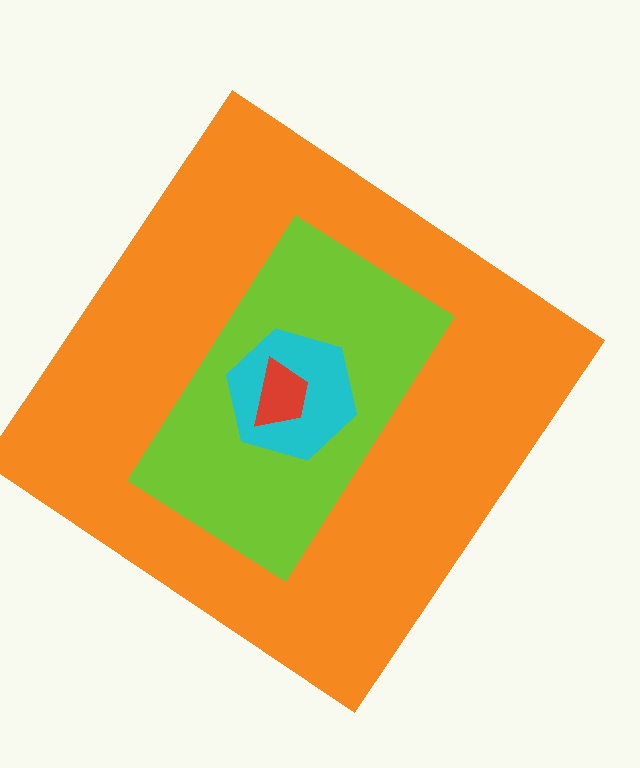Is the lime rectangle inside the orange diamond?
Yes.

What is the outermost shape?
The orange diamond.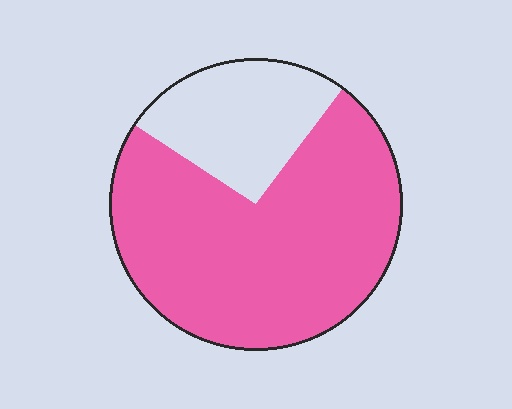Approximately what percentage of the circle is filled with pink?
Approximately 75%.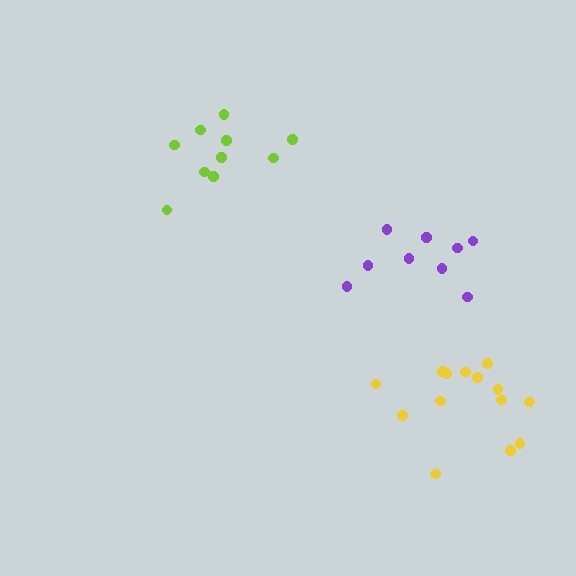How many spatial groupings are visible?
There are 3 spatial groupings.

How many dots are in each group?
Group 1: 14 dots, Group 2: 9 dots, Group 3: 10 dots (33 total).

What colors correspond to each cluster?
The clusters are colored: yellow, purple, lime.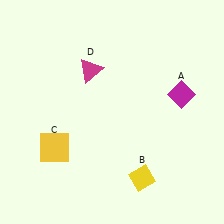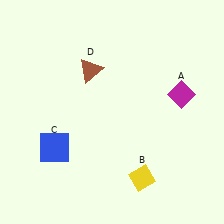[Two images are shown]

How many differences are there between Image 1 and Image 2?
There are 2 differences between the two images.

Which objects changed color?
C changed from yellow to blue. D changed from magenta to brown.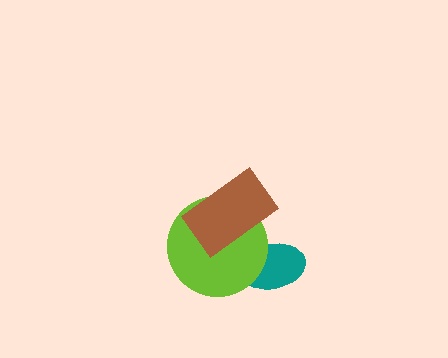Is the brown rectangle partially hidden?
No, no other shape covers it.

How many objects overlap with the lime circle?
2 objects overlap with the lime circle.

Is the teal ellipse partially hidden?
Yes, it is partially covered by another shape.